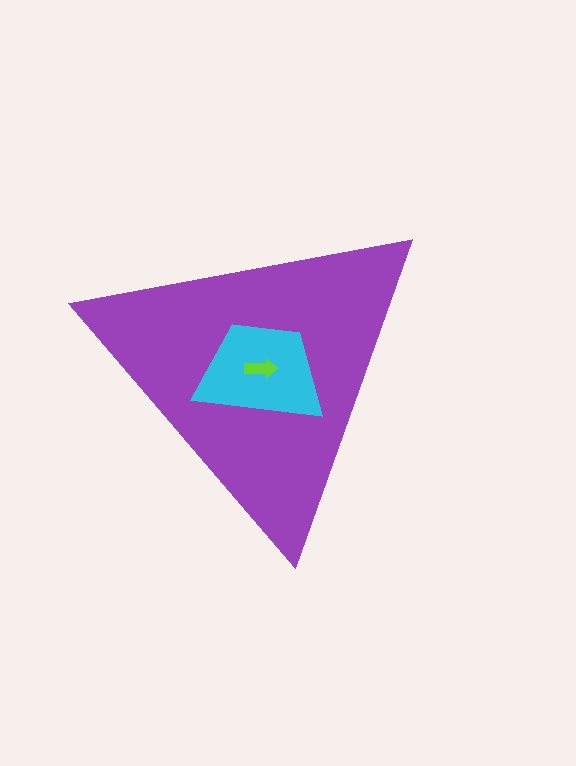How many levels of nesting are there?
3.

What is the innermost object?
The lime arrow.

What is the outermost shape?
The purple triangle.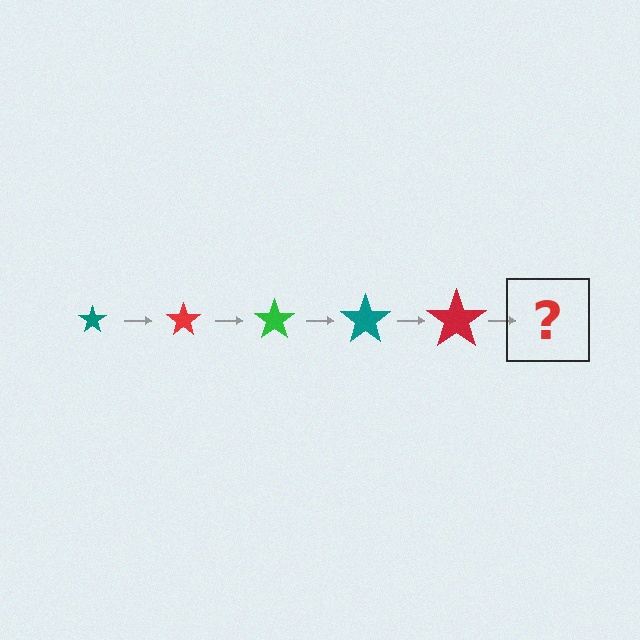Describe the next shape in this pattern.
It should be a green star, larger than the previous one.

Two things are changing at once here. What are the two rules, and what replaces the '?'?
The two rules are that the star grows larger each step and the color cycles through teal, red, and green. The '?' should be a green star, larger than the previous one.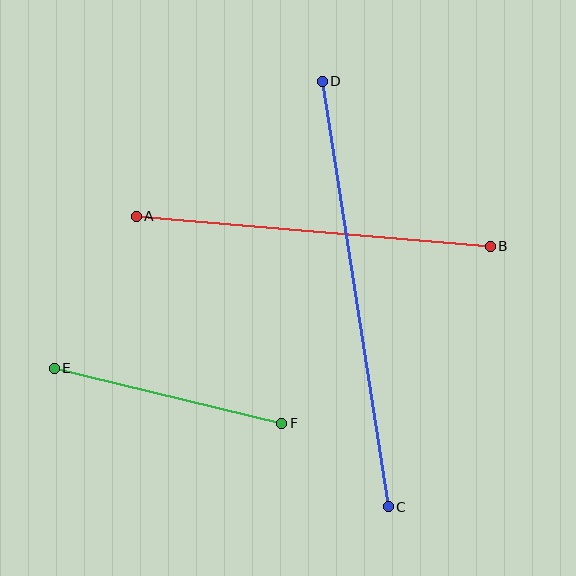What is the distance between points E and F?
The distance is approximately 234 pixels.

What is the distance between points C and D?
The distance is approximately 431 pixels.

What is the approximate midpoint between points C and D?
The midpoint is at approximately (355, 294) pixels.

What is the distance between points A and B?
The distance is approximately 355 pixels.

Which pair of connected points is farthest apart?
Points C and D are farthest apart.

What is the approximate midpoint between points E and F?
The midpoint is at approximately (168, 396) pixels.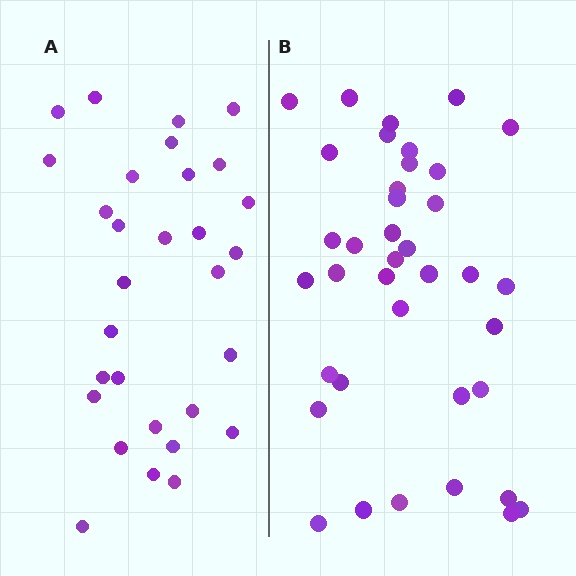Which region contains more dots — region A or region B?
Region B (the right region) has more dots.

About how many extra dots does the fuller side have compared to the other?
Region B has roughly 8 or so more dots than region A.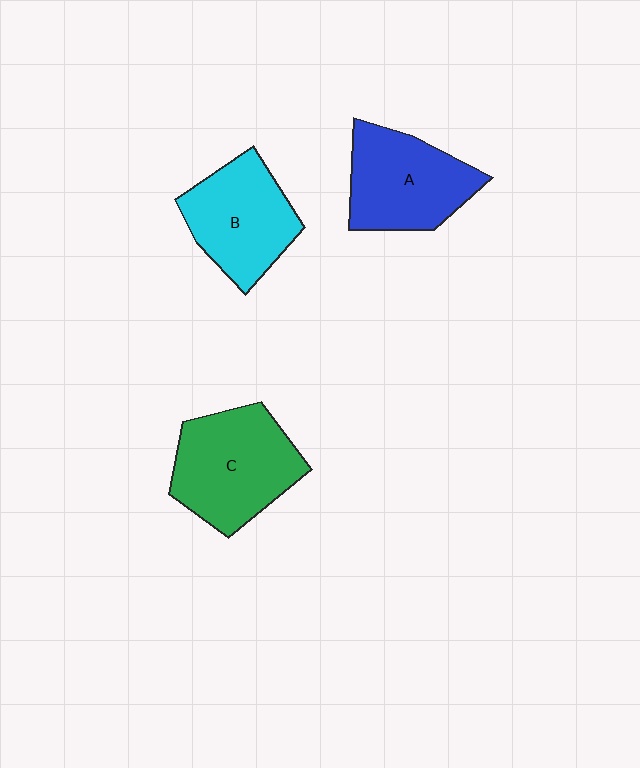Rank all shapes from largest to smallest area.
From largest to smallest: C (green), A (blue), B (cyan).